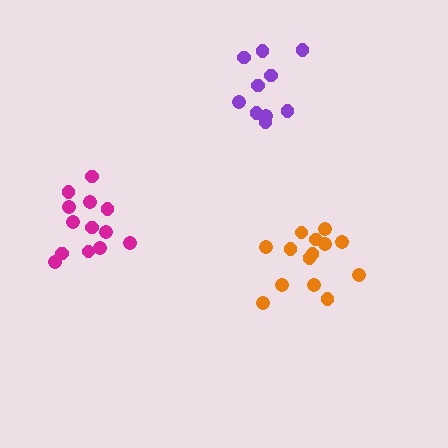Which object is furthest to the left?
The magenta cluster is leftmost.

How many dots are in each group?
Group 1: 14 dots, Group 2: 13 dots, Group 3: 10 dots (37 total).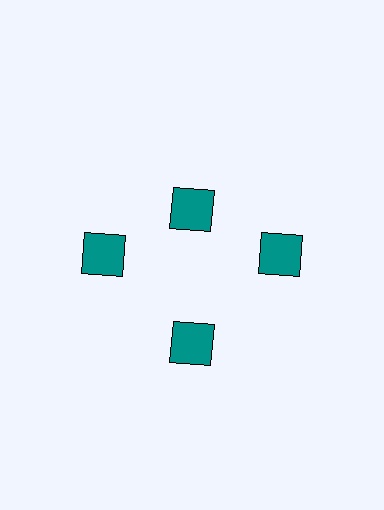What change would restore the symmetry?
The symmetry would be restored by moving it outward, back onto the ring so that all 4 squares sit at equal angles and equal distance from the center.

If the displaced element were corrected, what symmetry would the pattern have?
It would have 4-fold rotational symmetry — the pattern would map onto itself every 90 degrees.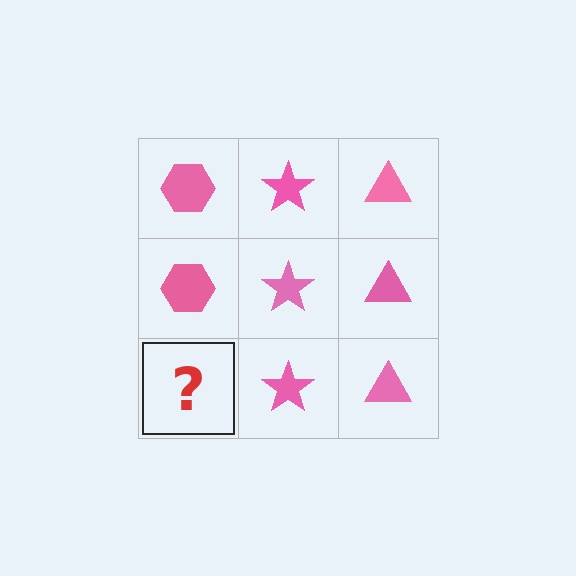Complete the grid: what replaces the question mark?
The question mark should be replaced with a pink hexagon.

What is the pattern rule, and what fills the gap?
The rule is that each column has a consistent shape. The gap should be filled with a pink hexagon.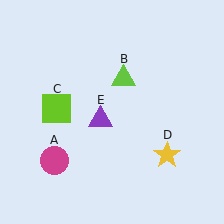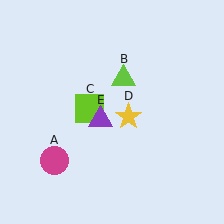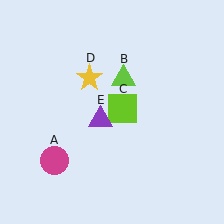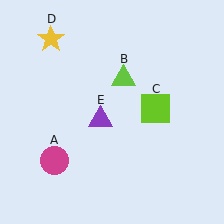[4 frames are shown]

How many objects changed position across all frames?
2 objects changed position: lime square (object C), yellow star (object D).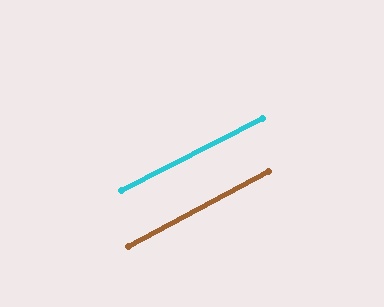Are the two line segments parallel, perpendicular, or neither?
Parallel — their directions differ by only 1.2°.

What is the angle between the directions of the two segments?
Approximately 1 degree.